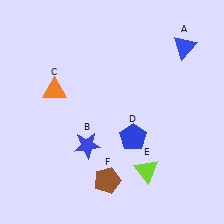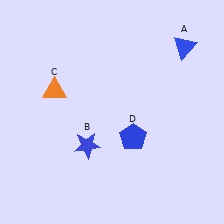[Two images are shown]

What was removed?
The brown pentagon (F), the lime triangle (E) were removed in Image 2.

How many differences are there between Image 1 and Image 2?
There are 2 differences between the two images.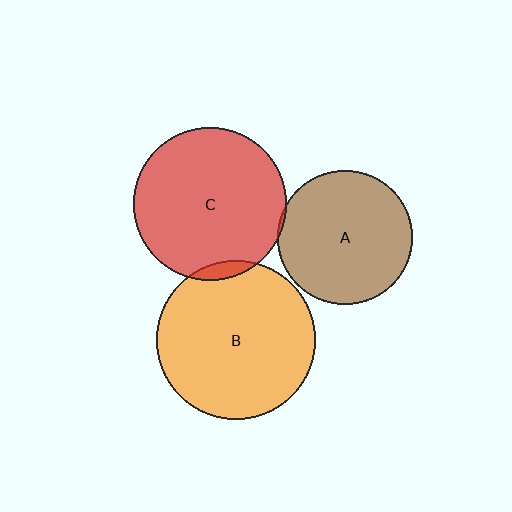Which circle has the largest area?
Circle B (orange).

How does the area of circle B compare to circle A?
Approximately 1.4 times.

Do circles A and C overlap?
Yes.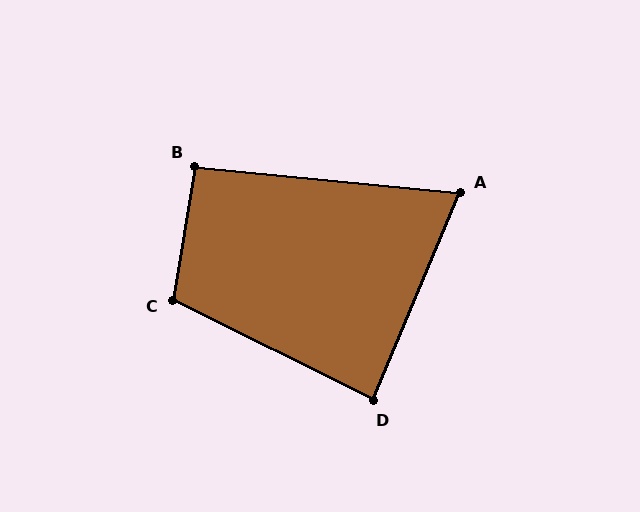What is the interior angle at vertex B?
Approximately 94 degrees (approximately right).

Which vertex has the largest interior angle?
C, at approximately 107 degrees.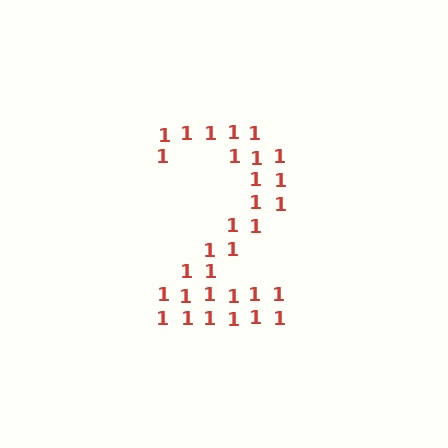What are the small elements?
The small elements are digit 1's.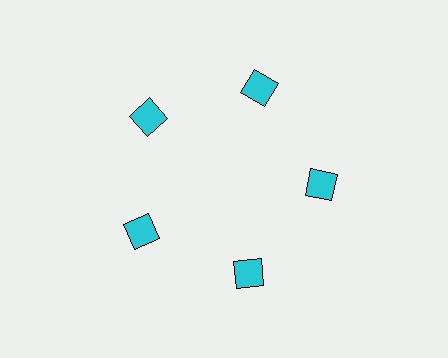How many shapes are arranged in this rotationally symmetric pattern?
There are 5 shapes, arranged in 5 groups of 1.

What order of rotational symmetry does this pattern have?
This pattern has 5-fold rotational symmetry.